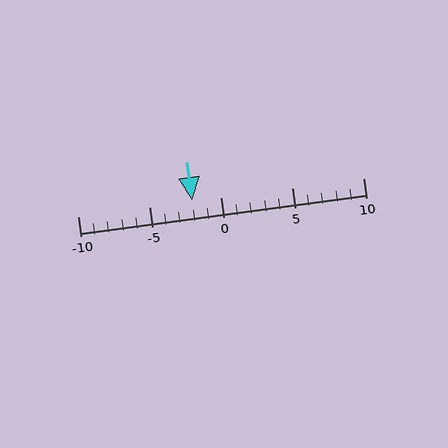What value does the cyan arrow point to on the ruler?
The cyan arrow points to approximately -2.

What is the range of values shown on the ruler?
The ruler shows values from -10 to 10.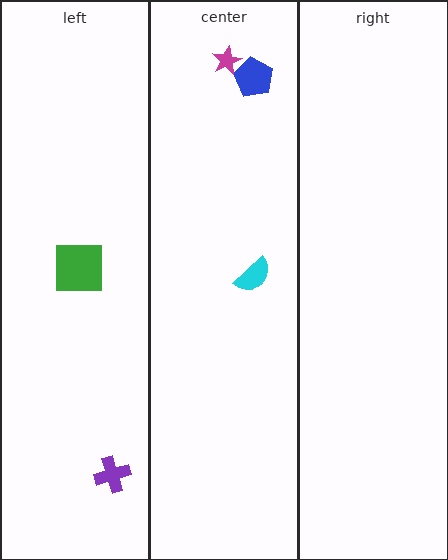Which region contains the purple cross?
The left region.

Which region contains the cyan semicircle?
The center region.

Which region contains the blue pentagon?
The center region.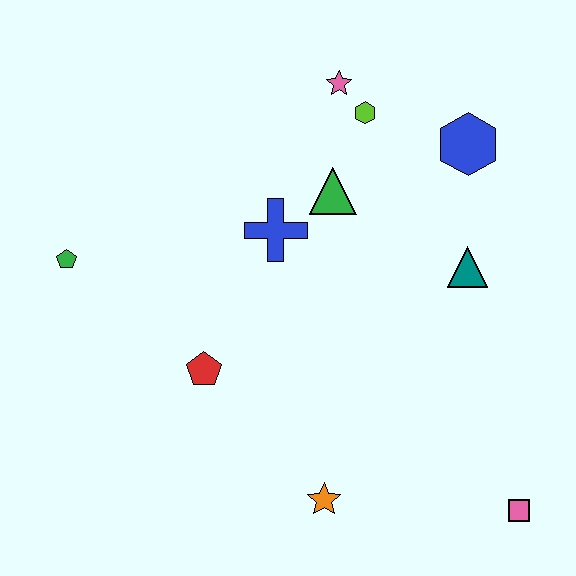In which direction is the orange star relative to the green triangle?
The orange star is below the green triangle.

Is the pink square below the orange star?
Yes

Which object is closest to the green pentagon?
The red pentagon is closest to the green pentagon.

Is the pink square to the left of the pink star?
No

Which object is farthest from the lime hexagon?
The pink square is farthest from the lime hexagon.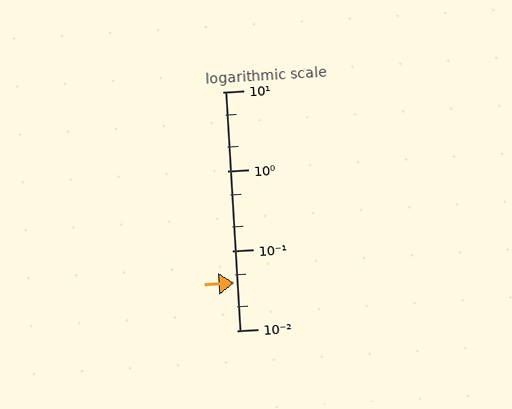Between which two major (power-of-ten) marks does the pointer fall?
The pointer is between 0.01 and 0.1.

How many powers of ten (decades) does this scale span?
The scale spans 3 decades, from 0.01 to 10.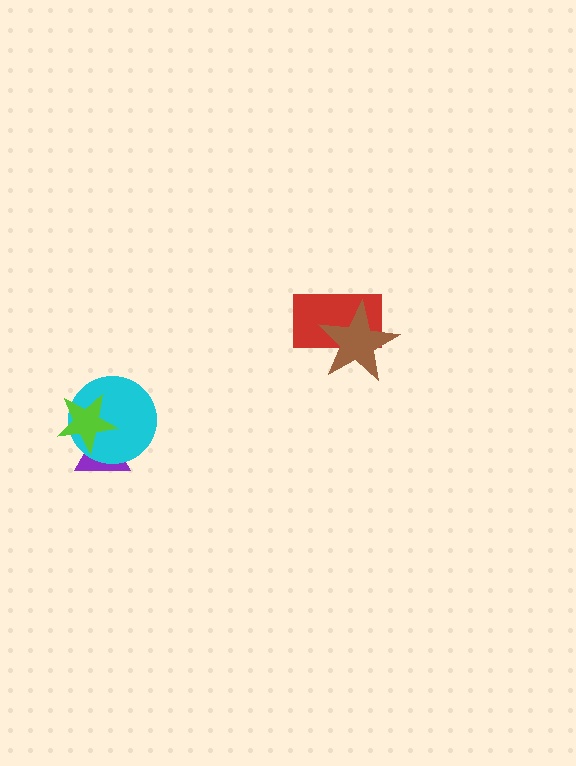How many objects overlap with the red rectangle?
1 object overlaps with the red rectangle.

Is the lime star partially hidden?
No, no other shape covers it.